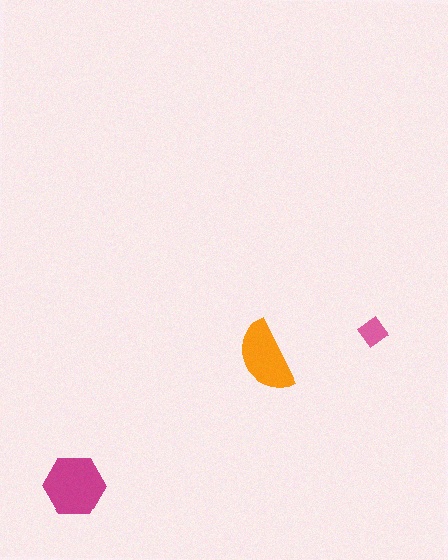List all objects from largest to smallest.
The magenta hexagon, the orange semicircle, the pink diamond.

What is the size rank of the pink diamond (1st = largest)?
3rd.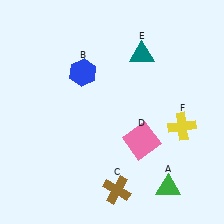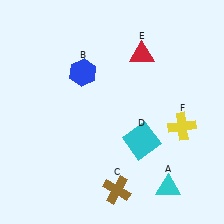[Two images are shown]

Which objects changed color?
A changed from green to cyan. D changed from pink to cyan. E changed from teal to red.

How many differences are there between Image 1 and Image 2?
There are 3 differences between the two images.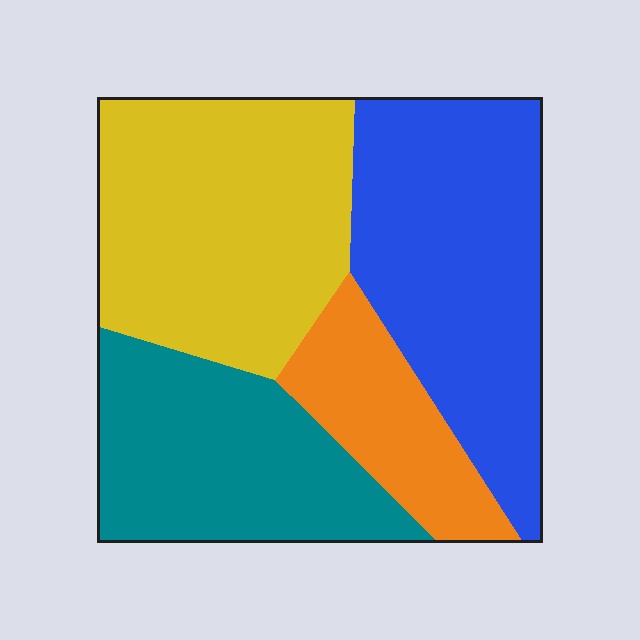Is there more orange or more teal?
Teal.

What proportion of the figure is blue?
Blue covers 31% of the figure.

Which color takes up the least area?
Orange, at roughly 15%.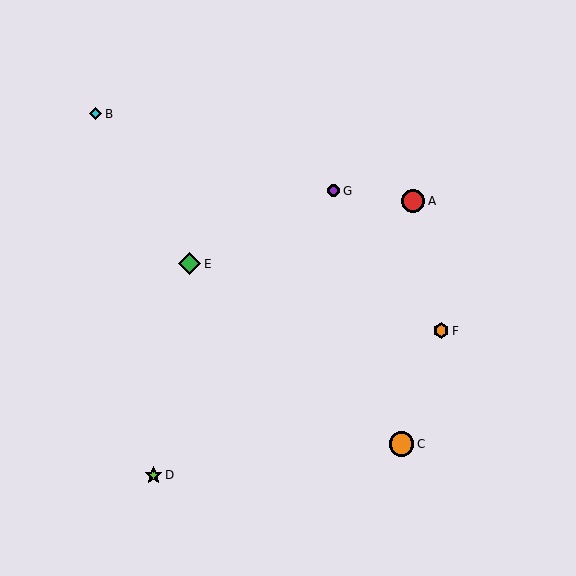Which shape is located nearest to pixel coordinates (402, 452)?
The orange circle (labeled C) at (401, 444) is nearest to that location.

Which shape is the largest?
The orange circle (labeled C) is the largest.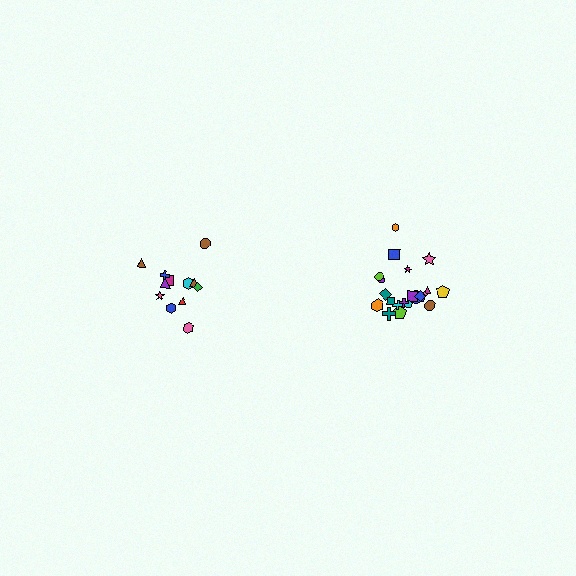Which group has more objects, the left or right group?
The right group.